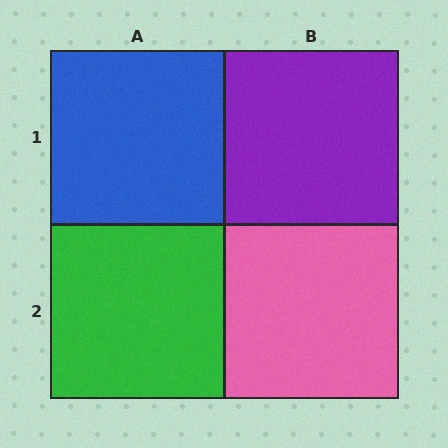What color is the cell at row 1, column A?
Blue.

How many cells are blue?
1 cell is blue.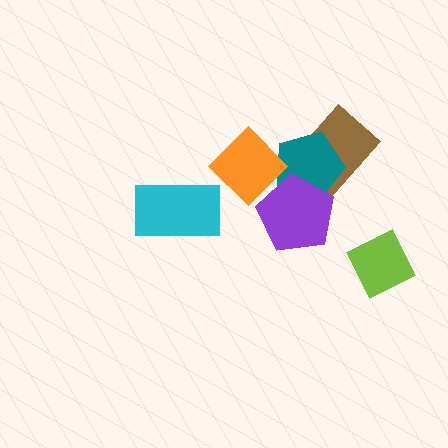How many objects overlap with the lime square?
0 objects overlap with the lime square.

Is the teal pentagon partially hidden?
Yes, it is partially covered by another shape.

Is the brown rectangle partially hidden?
Yes, it is partially covered by another shape.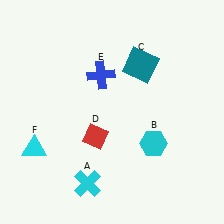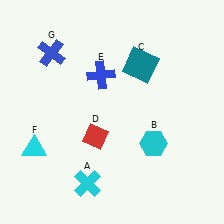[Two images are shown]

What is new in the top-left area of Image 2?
A blue cross (G) was added in the top-left area of Image 2.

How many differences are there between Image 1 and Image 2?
There is 1 difference between the two images.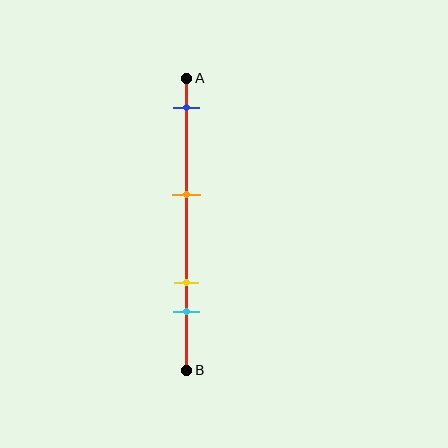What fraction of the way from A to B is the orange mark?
The orange mark is approximately 40% (0.4) of the way from A to B.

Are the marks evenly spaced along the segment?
No, the marks are not evenly spaced.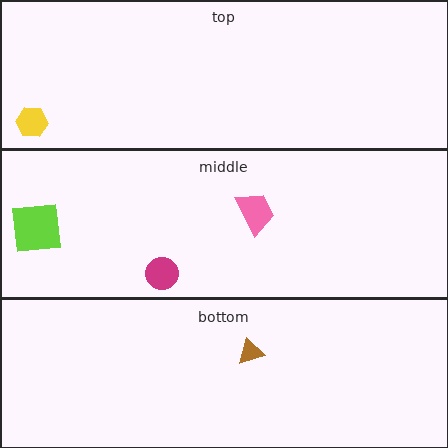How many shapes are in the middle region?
3.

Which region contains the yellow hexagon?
The top region.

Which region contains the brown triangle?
The bottom region.